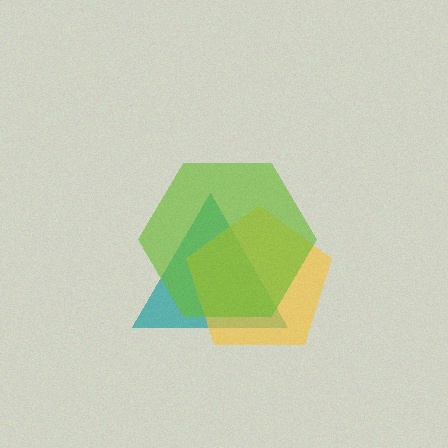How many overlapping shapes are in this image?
There are 3 overlapping shapes in the image.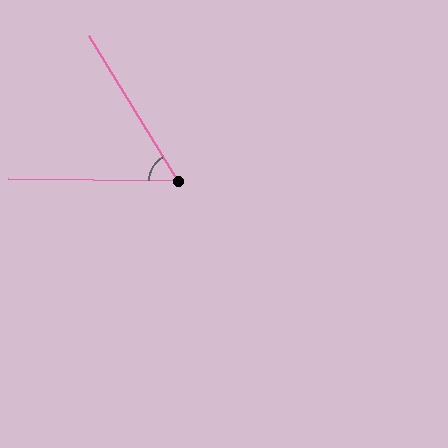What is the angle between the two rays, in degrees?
Approximately 58 degrees.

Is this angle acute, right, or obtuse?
It is acute.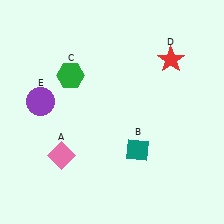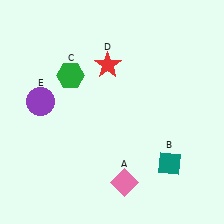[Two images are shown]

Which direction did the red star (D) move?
The red star (D) moved left.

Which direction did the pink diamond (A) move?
The pink diamond (A) moved right.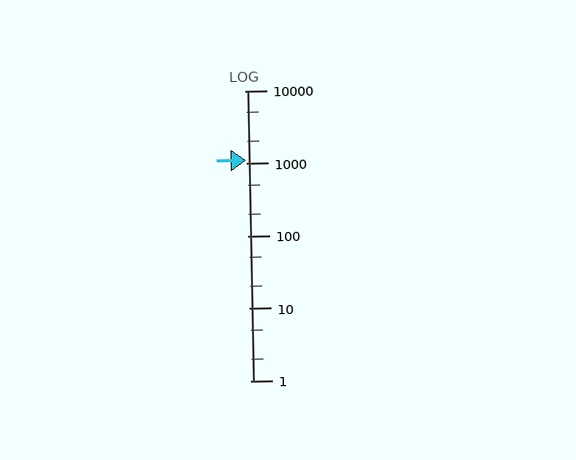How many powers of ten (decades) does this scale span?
The scale spans 4 decades, from 1 to 10000.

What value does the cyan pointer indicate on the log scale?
The pointer indicates approximately 1100.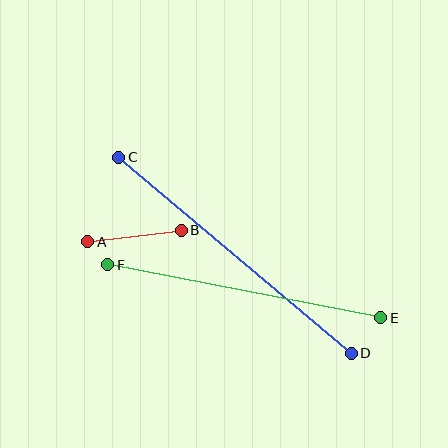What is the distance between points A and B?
The distance is approximately 94 pixels.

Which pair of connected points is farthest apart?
Points C and D are farthest apart.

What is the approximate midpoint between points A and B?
The midpoint is at approximately (135, 236) pixels.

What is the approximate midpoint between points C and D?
The midpoint is at approximately (235, 255) pixels.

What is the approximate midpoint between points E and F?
The midpoint is at approximately (244, 291) pixels.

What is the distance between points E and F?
The distance is approximately 278 pixels.